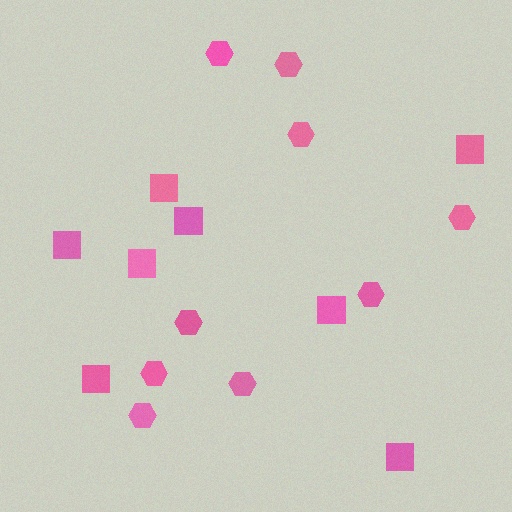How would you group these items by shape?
There are 2 groups: one group of squares (8) and one group of hexagons (9).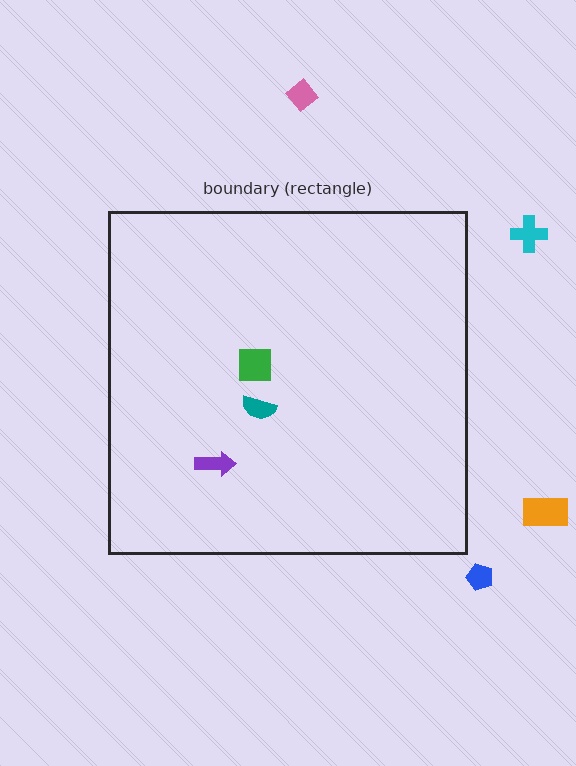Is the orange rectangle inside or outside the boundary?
Outside.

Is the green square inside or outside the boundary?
Inside.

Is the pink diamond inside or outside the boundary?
Outside.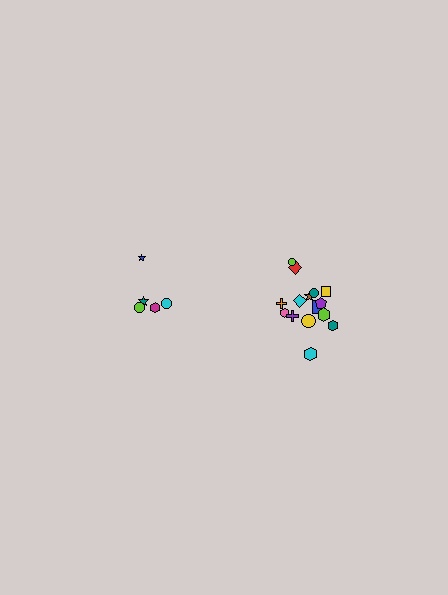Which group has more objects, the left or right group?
The right group.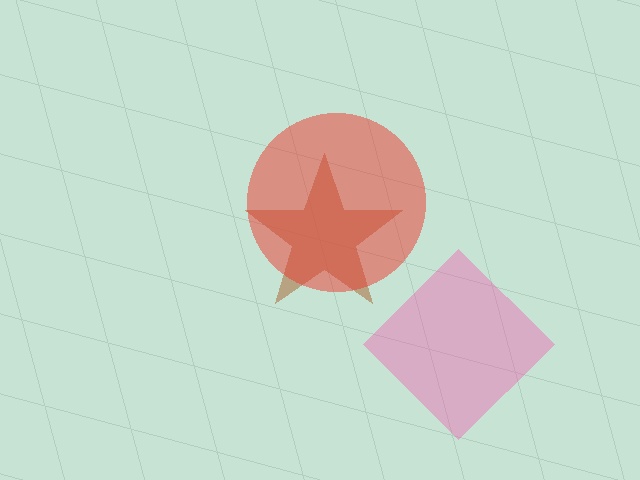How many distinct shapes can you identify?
There are 3 distinct shapes: a brown star, a red circle, a pink diamond.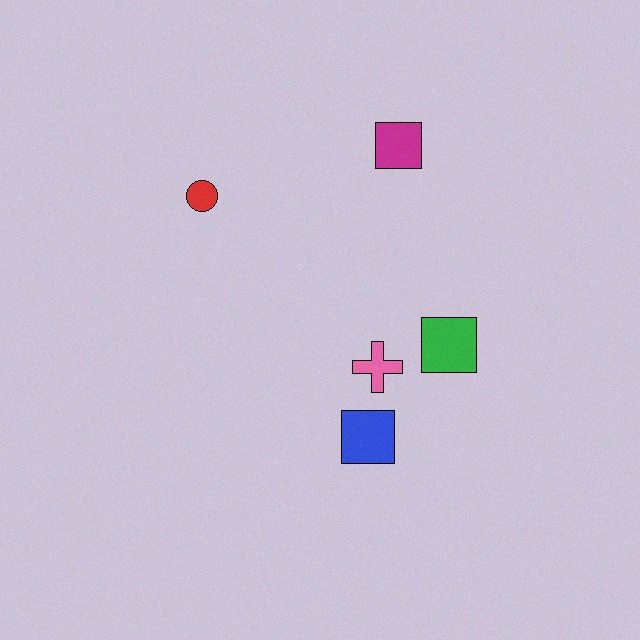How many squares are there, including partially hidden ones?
There are 3 squares.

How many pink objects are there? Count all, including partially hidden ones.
There is 1 pink object.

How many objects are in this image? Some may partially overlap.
There are 5 objects.